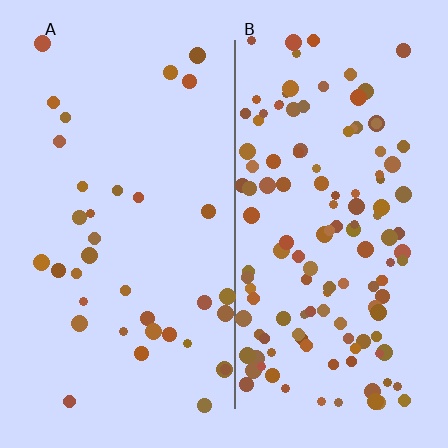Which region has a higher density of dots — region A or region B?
B (the right).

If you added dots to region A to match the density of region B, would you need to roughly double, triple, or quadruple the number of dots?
Approximately quadruple.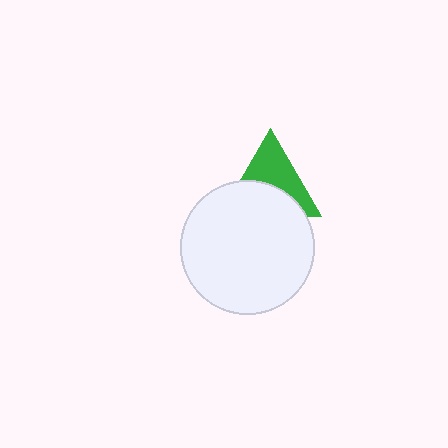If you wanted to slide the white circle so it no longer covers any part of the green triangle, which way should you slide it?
Slide it down — that is the most direct way to separate the two shapes.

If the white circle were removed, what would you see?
You would see the complete green triangle.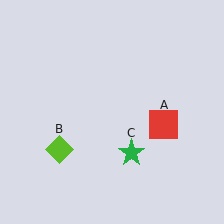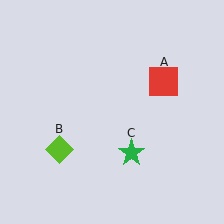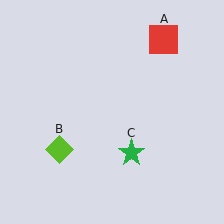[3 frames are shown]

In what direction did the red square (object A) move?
The red square (object A) moved up.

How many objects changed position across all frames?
1 object changed position: red square (object A).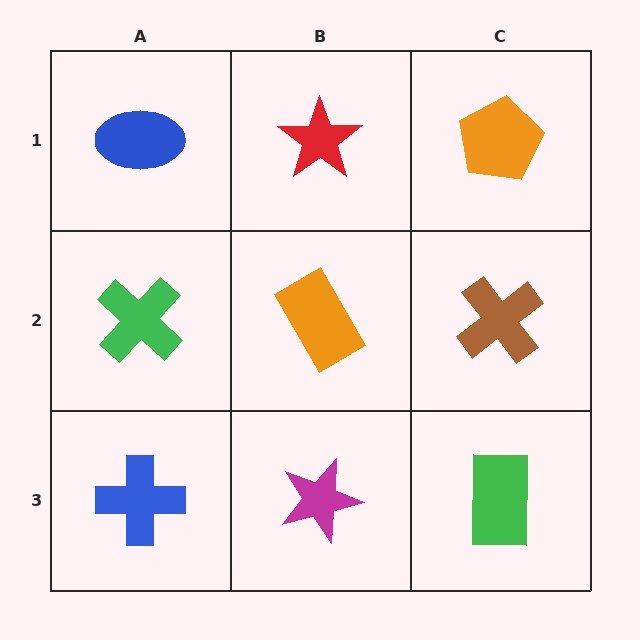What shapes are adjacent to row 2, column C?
An orange pentagon (row 1, column C), a green rectangle (row 3, column C), an orange rectangle (row 2, column B).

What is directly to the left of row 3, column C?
A magenta star.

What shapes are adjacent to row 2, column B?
A red star (row 1, column B), a magenta star (row 3, column B), a green cross (row 2, column A), a brown cross (row 2, column C).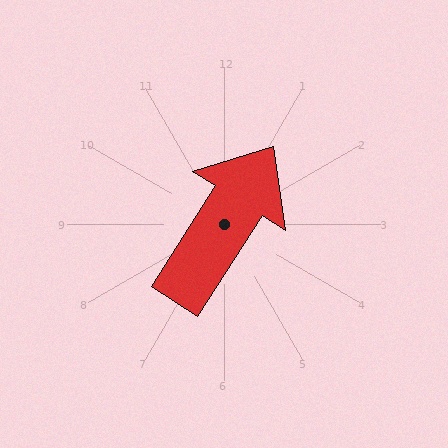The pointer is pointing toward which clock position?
Roughly 1 o'clock.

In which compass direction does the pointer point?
Northeast.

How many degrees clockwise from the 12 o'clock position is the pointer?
Approximately 33 degrees.